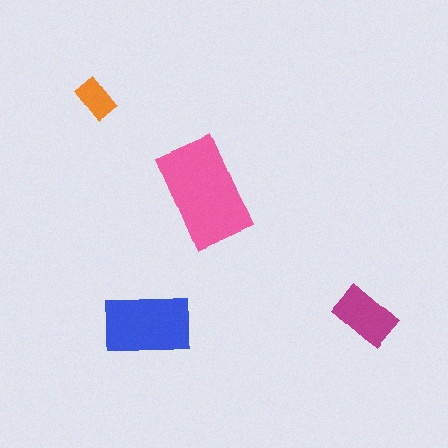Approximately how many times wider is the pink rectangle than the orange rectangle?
About 2.5 times wider.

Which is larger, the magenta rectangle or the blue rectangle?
The blue one.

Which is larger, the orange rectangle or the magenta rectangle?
The magenta one.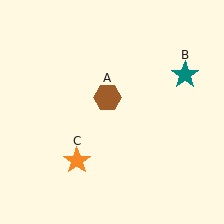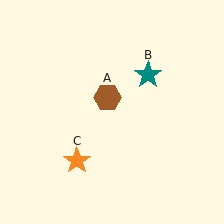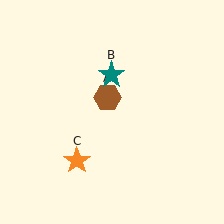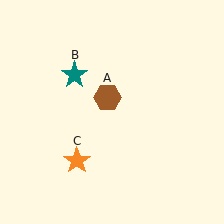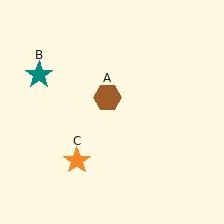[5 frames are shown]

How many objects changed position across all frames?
1 object changed position: teal star (object B).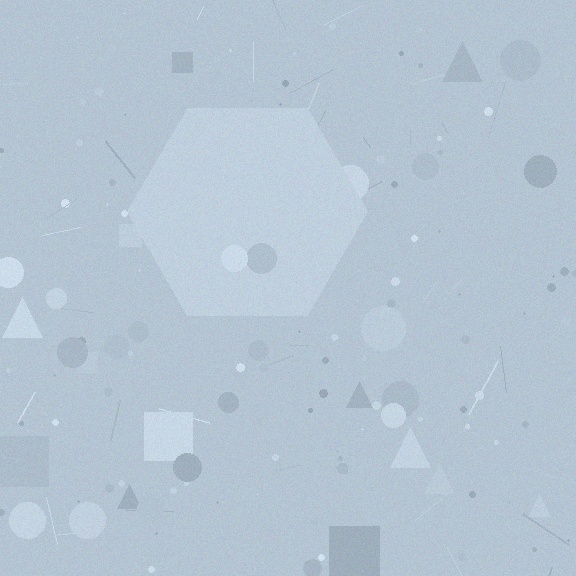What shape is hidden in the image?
A hexagon is hidden in the image.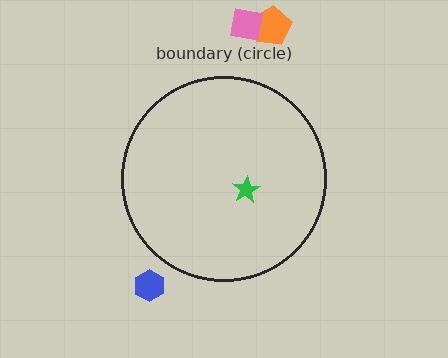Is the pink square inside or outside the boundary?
Outside.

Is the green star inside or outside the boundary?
Inside.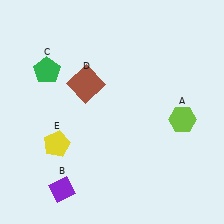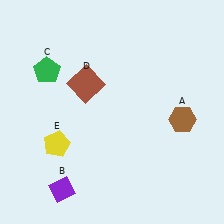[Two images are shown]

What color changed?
The hexagon (A) changed from lime in Image 1 to brown in Image 2.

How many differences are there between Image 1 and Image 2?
There is 1 difference between the two images.